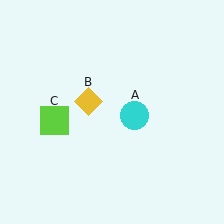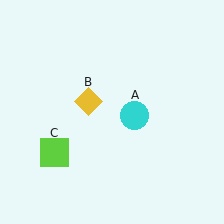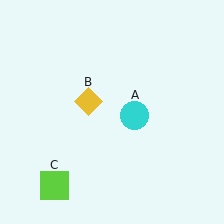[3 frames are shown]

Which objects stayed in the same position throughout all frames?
Cyan circle (object A) and yellow diamond (object B) remained stationary.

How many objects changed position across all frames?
1 object changed position: lime square (object C).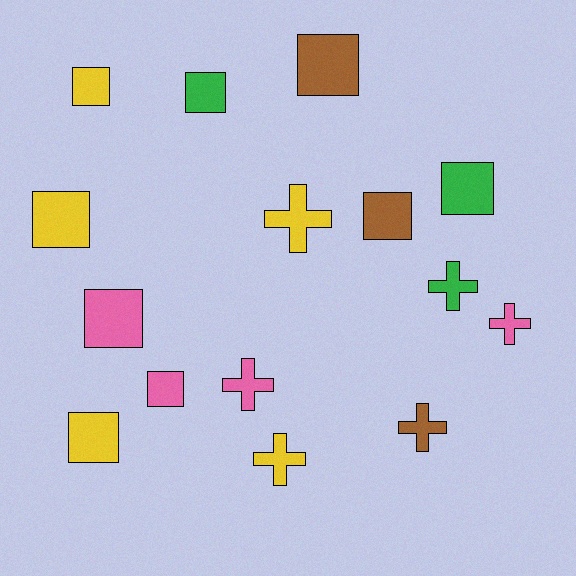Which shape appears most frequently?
Square, with 9 objects.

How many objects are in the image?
There are 15 objects.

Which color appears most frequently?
Yellow, with 5 objects.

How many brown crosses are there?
There is 1 brown cross.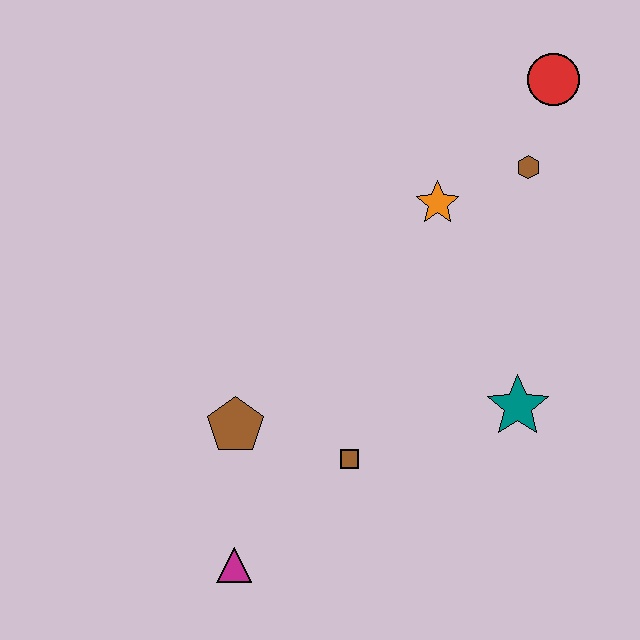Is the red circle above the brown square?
Yes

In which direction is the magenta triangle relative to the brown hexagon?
The magenta triangle is below the brown hexagon.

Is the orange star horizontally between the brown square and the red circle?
Yes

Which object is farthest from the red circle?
The magenta triangle is farthest from the red circle.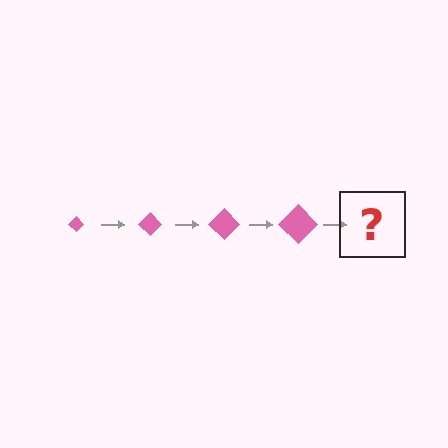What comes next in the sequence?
The next element should be a pink diamond, larger than the previous one.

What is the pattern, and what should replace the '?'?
The pattern is that the diamond gets progressively larger each step. The '?' should be a pink diamond, larger than the previous one.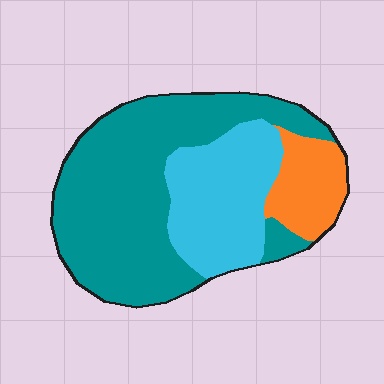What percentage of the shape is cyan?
Cyan covers roughly 30% of the shape.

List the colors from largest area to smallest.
From largest to smallest: teal, cyan, orange.